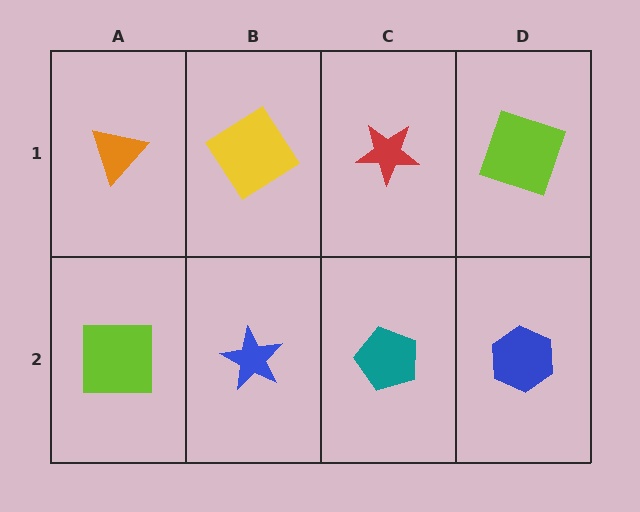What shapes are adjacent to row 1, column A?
A lime square (row 2, column A), a yellow diamond (row 1, column B).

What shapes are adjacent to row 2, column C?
A red star (row 1, column C), a blue star (row 2, column B), a blue hexagon (row 2, column D).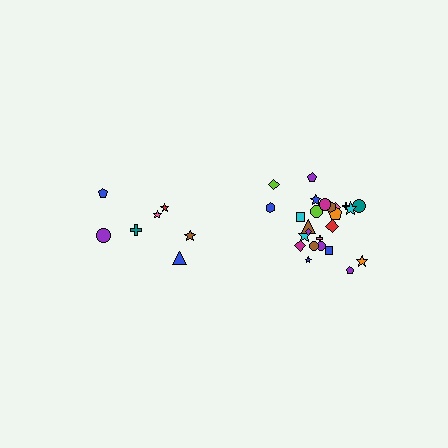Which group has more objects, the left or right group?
The right group.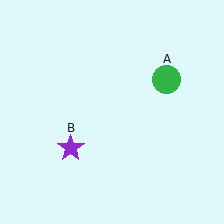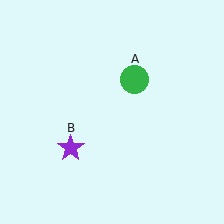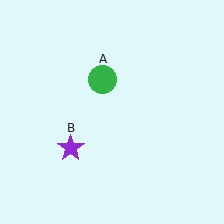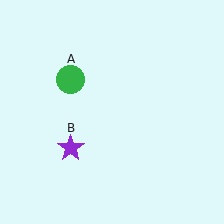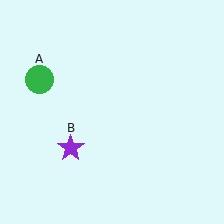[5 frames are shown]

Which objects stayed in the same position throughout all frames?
Purple star (object B) remained stationary.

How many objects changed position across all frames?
1 object changed position: green circle (object A).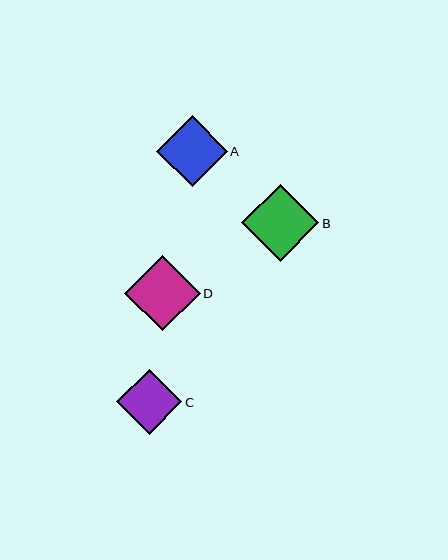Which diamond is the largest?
Diamond B is the largest with a size of approximately 77 pixels.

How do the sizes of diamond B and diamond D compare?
Diamond B and diamond D are approximately the same size.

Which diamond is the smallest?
Diamond C is the smallest with a size of approximately 65 pixels.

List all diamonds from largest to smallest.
From largest to smallest: B, D, A, C.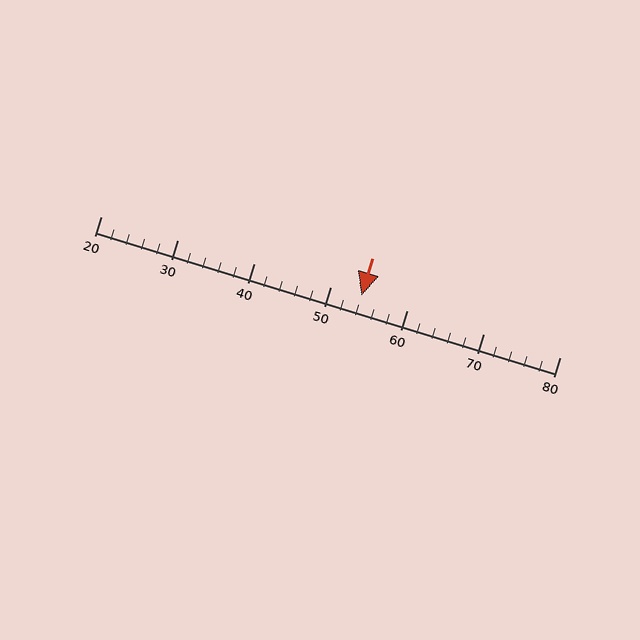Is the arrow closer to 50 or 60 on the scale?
The arrow is closer to 50.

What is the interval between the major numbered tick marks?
The major tick marks are spaced 10 units apart.